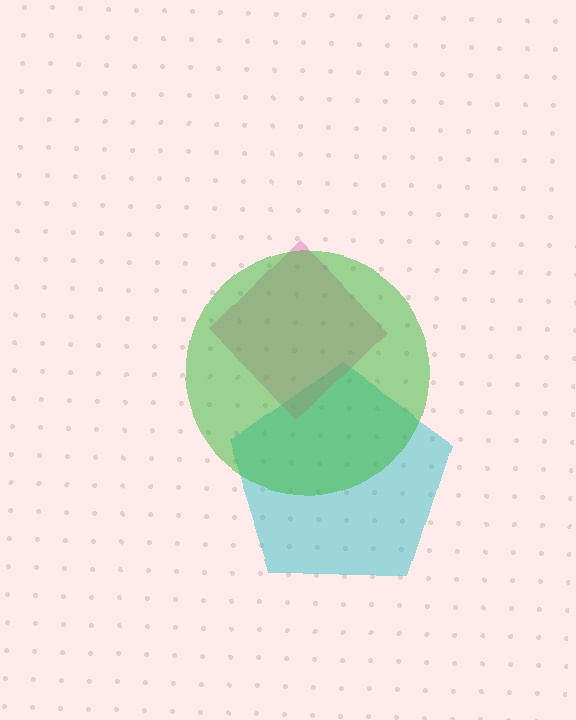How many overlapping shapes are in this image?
There are 3 overlapping shapes in the image.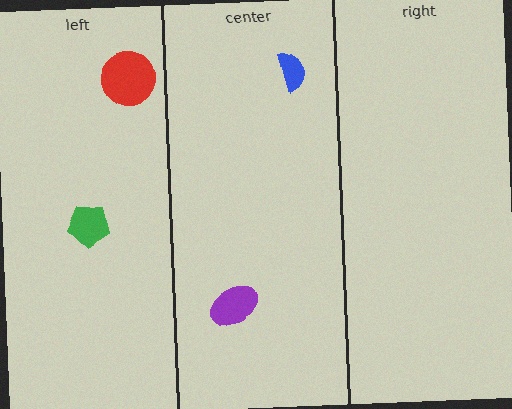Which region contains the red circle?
The left region.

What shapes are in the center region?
The purple ellipse, the blue semicircle.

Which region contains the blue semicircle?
The center region.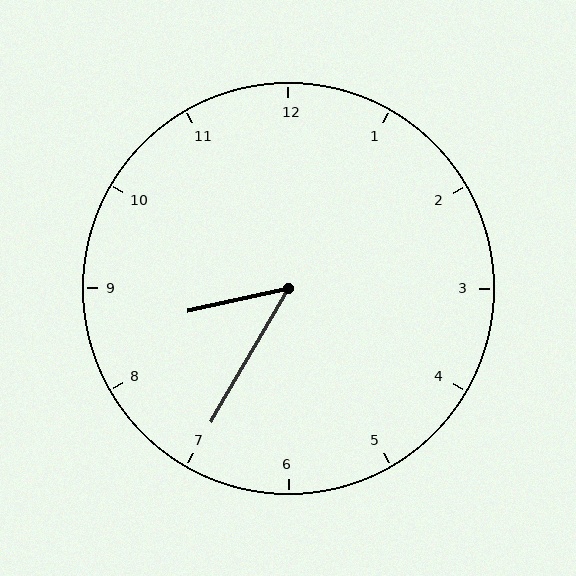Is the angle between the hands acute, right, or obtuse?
It is acute.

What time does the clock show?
8:35.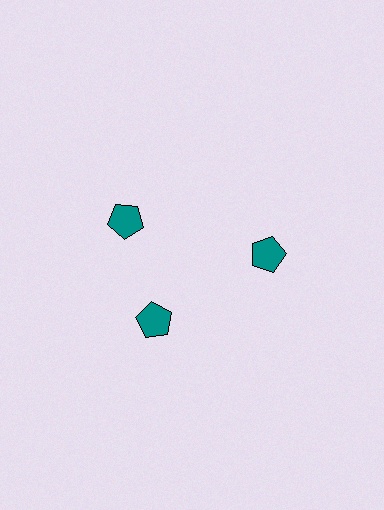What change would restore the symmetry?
The symmetry would be restored by rotating it back into even spacing with its neighbors so that all 3 pentagons sit at equal angles and equal distance from the center.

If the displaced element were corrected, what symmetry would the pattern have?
It would have 3-fold rotational symmetry — the pattern would map onto itself every 120 degrees.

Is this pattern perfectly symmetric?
No. The 3 teal pentagons are arranged in a ring, but one element near the 11 o'clock position is rotated out of alignment along the ring, breaking the 3-fold rotational symmetry.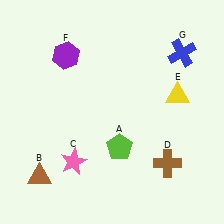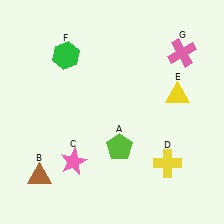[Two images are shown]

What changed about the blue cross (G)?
In Image 1, G is blue. In Image 2, it changed to pink.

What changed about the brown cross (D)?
In Image 1, D is brown. In Image 2, it changed to yellow.